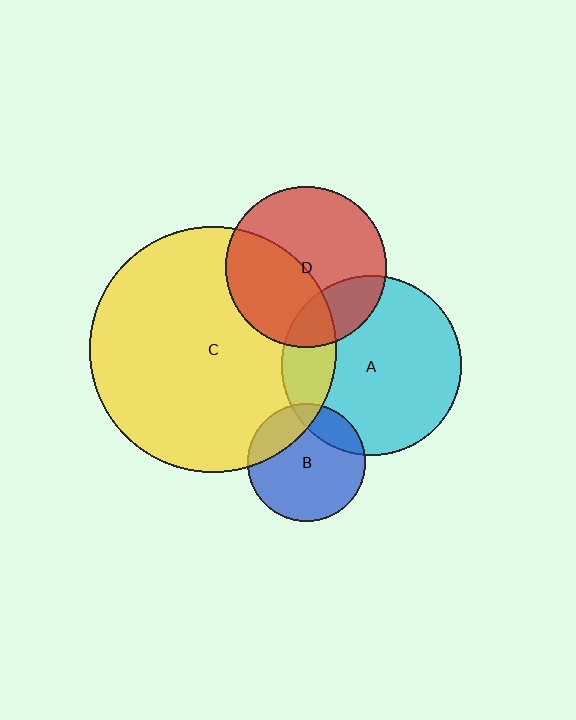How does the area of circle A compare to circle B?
Approximately 2.3 times.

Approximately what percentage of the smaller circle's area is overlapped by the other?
Approximately 40%.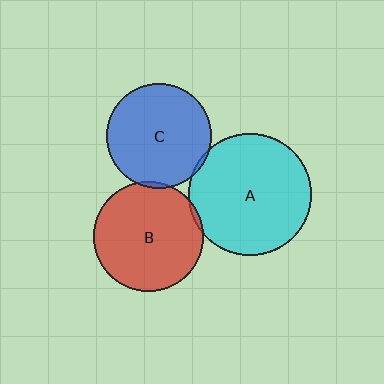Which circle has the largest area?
Circle A (cyan).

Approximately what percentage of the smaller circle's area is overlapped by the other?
Approximately 5%.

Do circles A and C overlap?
Yes.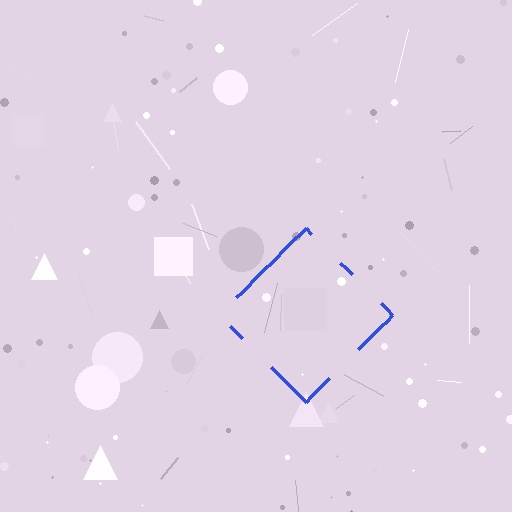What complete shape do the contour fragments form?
The contour fragments form a diamond.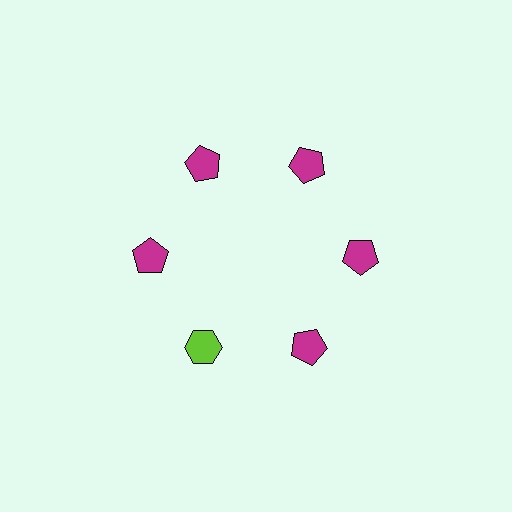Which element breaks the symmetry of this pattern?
The lime hexagon at roughly the 7 o'clock position breaks the symmetry. All other shapes are magenta pentagons.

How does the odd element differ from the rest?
It differs in both color (lime instead of magenta) and shape (hexagon instead of pentagon).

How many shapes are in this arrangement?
There are 6 shapes arranged in a ring pattern.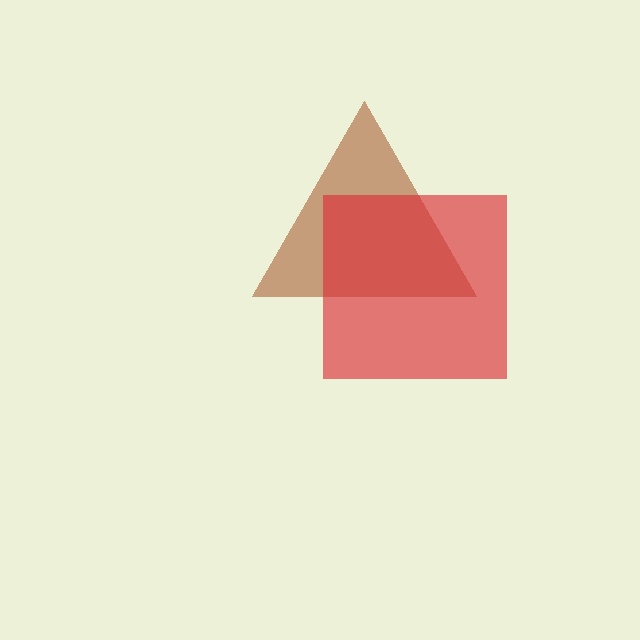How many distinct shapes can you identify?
There are 2 distinct shapes: a brown triangle, a red square.